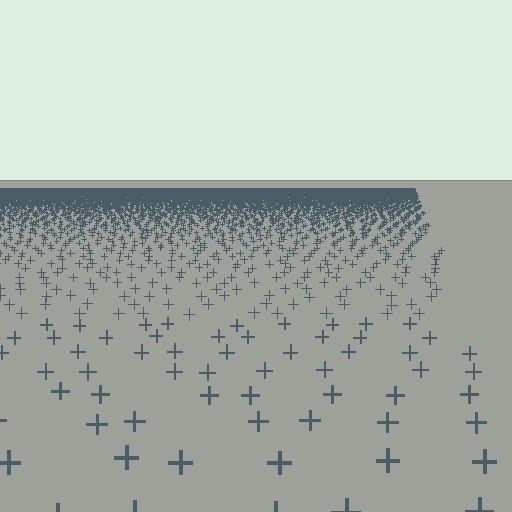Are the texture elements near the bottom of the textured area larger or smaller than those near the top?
Larger. Near the bottom, elements are closer to the viewer and appear at a bigger on-screen size.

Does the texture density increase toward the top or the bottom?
Density increases toward the top.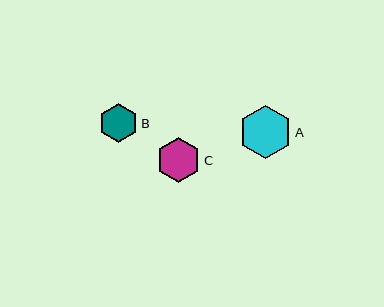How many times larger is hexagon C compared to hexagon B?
Hexagon C is approximately 1.1 times the size of hexagon B.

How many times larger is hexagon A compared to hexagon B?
Hexagon A is approximately 1.3 times the size of hexagon B.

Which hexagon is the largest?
Hexagon A is the largest with a size of approximately 53 pixels.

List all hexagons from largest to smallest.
From largest to smallest: A, C, B.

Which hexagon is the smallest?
Hexagon B is the smallest with a size of approximately 40 pixels.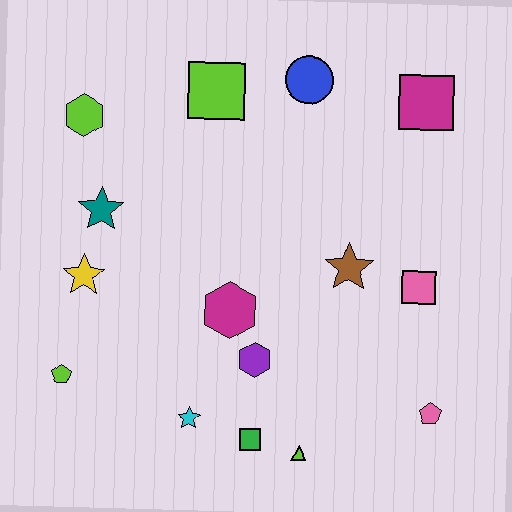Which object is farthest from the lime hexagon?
The pink pentagon is farthest from the lime hexagon.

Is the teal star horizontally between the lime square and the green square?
No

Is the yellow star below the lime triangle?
No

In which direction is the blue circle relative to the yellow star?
The blue circle is to the right of the yellow star.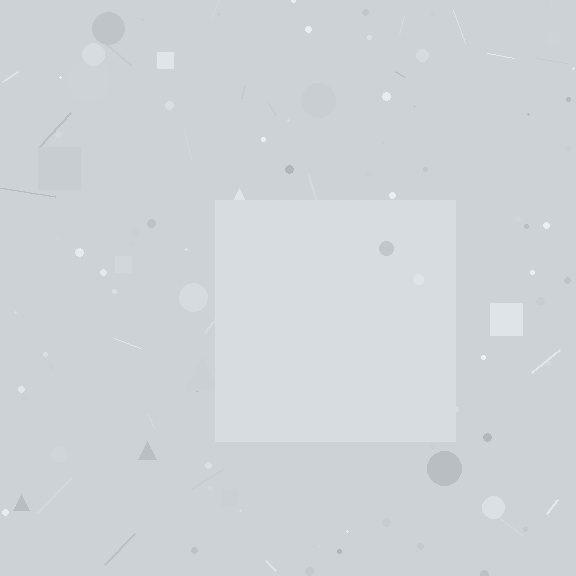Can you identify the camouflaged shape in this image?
The camouflaged shape is a square.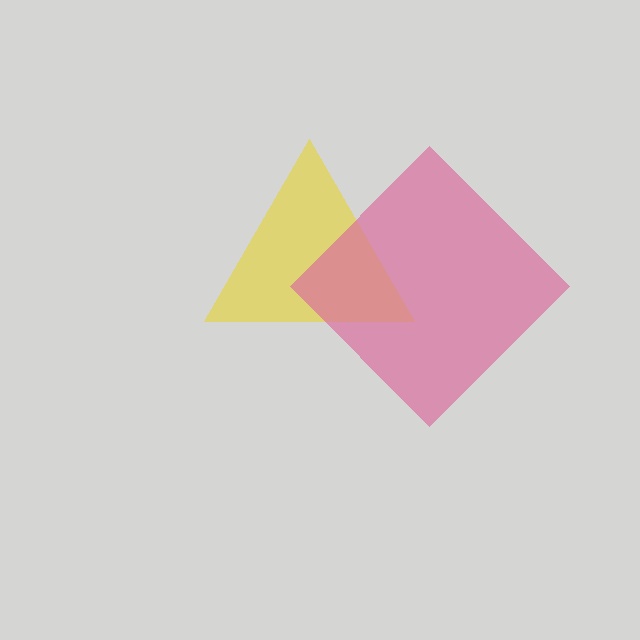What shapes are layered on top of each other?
The layered shapes are: a yellow triangle, a pink diamond.